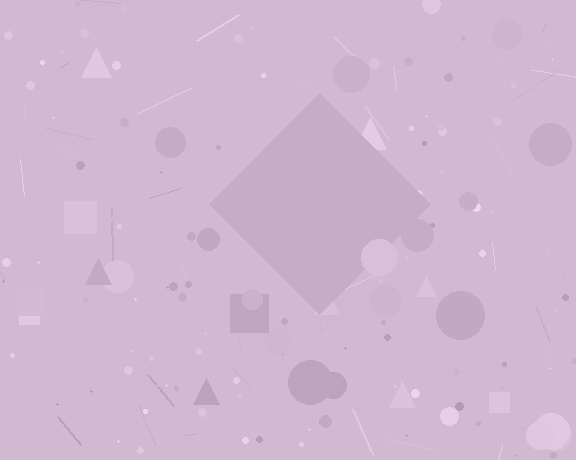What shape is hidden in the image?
A diamond is hidden in the image.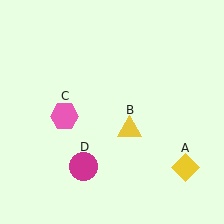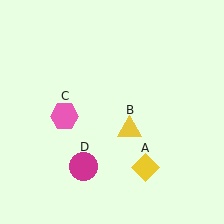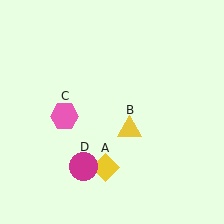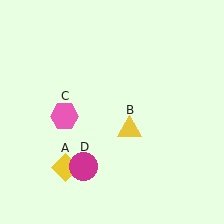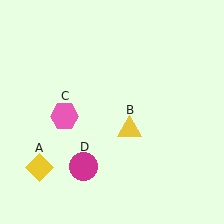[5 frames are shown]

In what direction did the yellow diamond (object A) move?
The yellow diamond (object A) moved left.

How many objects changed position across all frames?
1 object changed position: yellow diamond (object A).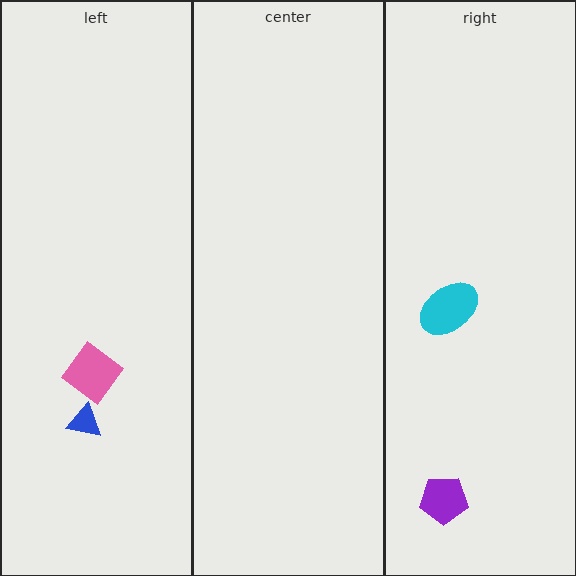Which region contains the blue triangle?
The left region.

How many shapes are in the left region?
2.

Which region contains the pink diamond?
The left region.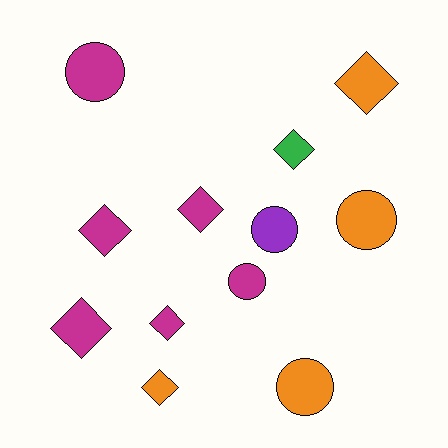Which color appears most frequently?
Magenta, with 6 objects.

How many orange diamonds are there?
There are 2 orange diamonds.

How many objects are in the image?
There are 12 objects.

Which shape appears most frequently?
Diamond, with 7 objects.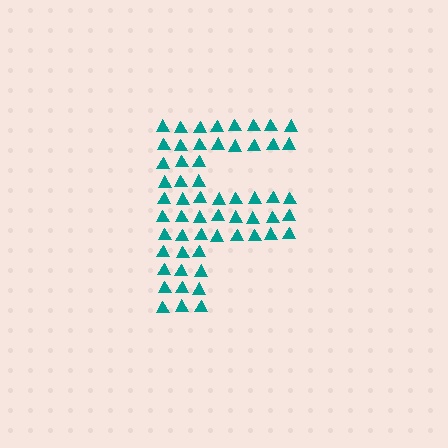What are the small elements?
The small elements are triangles.